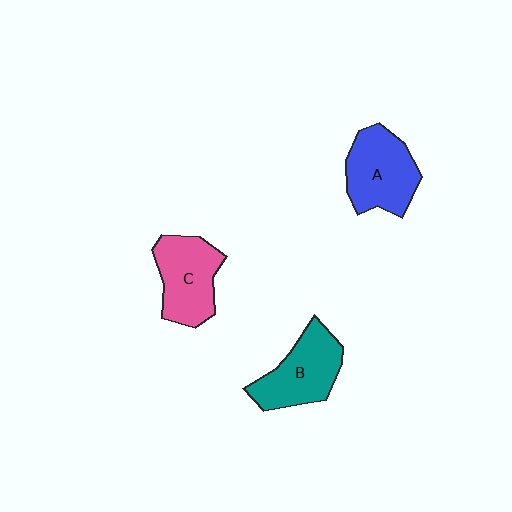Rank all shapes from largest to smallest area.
From largest to smallest: A (blue), B (teal), C (pink).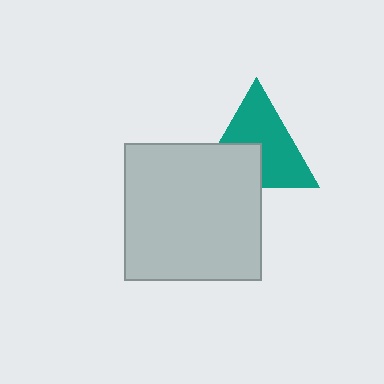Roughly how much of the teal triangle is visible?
About half of it is visible (roughly 65%).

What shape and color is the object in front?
The object in front is a light gray square.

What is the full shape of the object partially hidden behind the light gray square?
The partially hidden object is a teal triangle.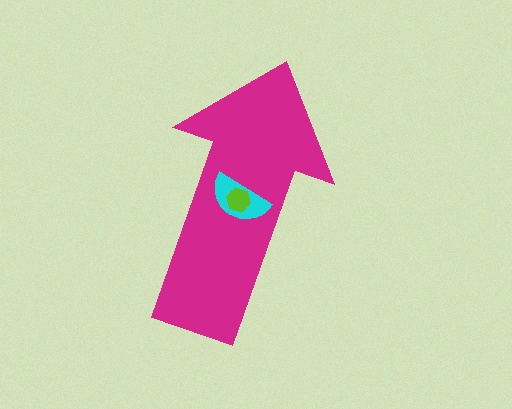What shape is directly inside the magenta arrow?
The cyan semicircle.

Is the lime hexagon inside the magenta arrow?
Yes.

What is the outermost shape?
The magenta arrow.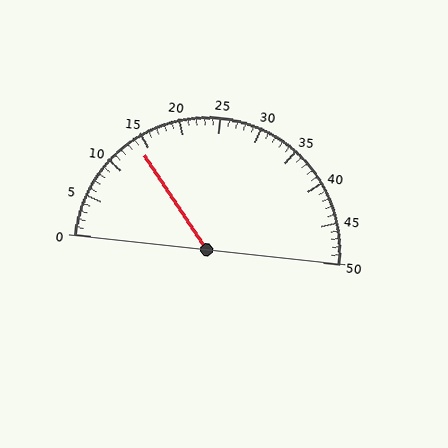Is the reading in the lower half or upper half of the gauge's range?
The reading is in the lower half of the range (0 to 50).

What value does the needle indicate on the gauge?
The needle indicates approximately 14.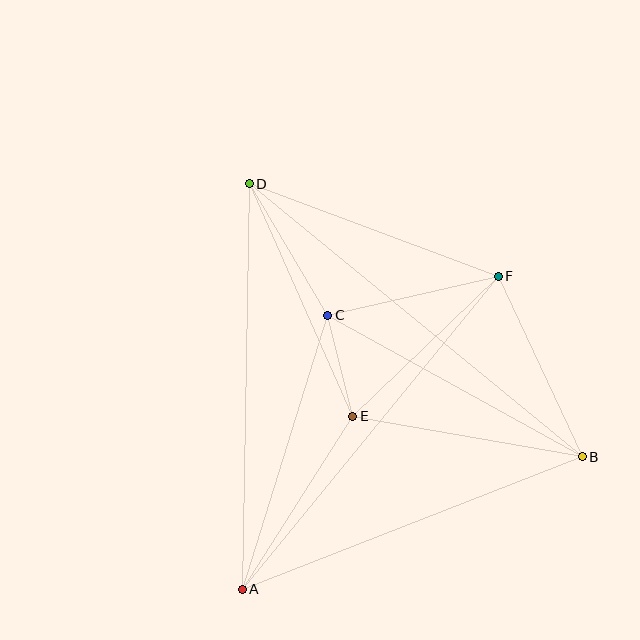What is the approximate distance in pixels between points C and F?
The distance between C and F is approximately 175 pixels.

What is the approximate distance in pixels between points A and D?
The distance between A and D is approximately 406 pixels.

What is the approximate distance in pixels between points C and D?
The distance between C and D is approximately 153 pixels.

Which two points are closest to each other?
Points C and E are closest to each other.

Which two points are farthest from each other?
Points B and D are farthest from each other.